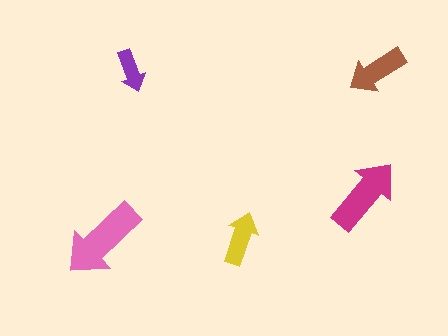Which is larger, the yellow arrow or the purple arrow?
The yellow one.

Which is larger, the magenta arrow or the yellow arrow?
The magenta one.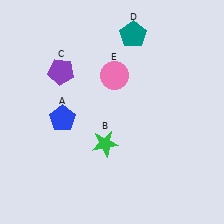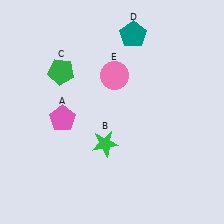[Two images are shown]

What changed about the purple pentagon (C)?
In Image 1, C is purple. In Image 2, it changed to green.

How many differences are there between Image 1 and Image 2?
There are 2 differences between the two images.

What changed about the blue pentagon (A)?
In Image 1, A is blue. In Image 2, it changed to pink.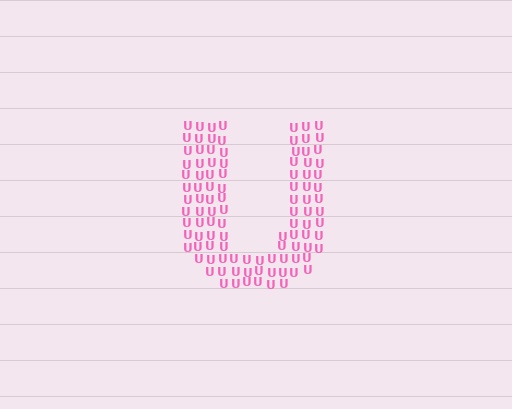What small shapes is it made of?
It is made of small letter U's.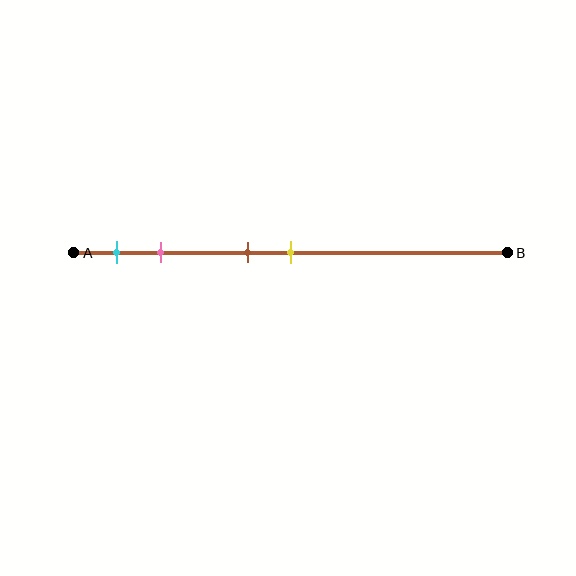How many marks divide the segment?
There are 4 marks dividing the segment.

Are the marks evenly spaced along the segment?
No, the marks are not evenly spaced.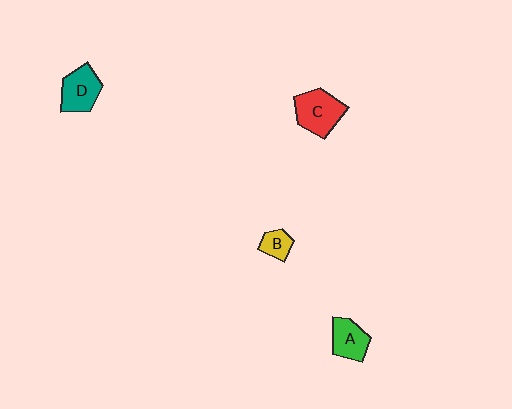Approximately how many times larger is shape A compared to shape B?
Approximately 1.7 times.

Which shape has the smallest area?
Shape B (yellow).